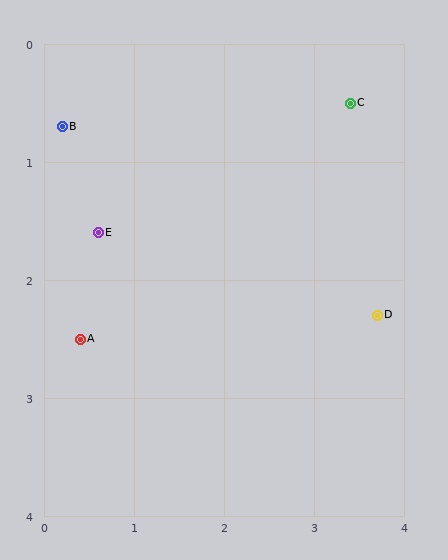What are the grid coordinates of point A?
Point A is at approximately (0.4, 2.5).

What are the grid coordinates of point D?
Point D is at approximately (3.7, 2.3).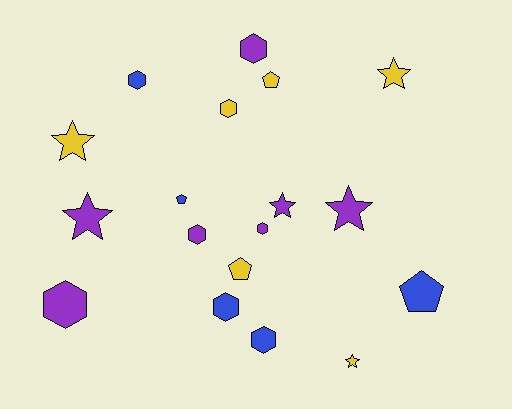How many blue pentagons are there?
There are 2 blue pentagons.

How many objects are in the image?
There are 18 objects.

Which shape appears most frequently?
Hexagon, with 8 objects.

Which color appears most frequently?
Purple, with 7 objects.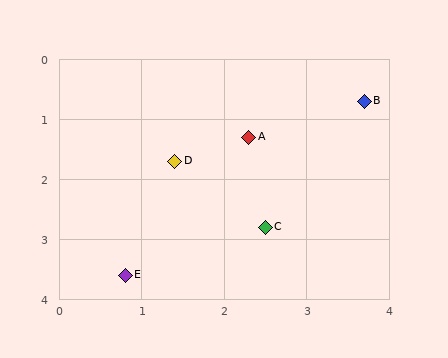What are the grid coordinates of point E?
Point E is at approximately (0.8, 3.6).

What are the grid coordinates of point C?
Point C is at approximately (2.5, 2.8).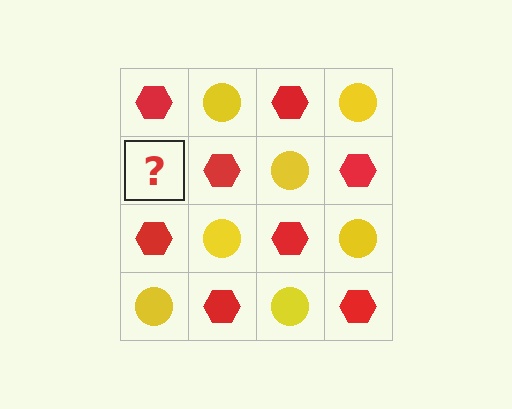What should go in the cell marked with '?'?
The missing cell should contain a yellow circle.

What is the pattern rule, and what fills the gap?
The rule is that it alternates red hexagon and yellow circle in a checkerboard pattern. The gap should be filled with a yellow circle.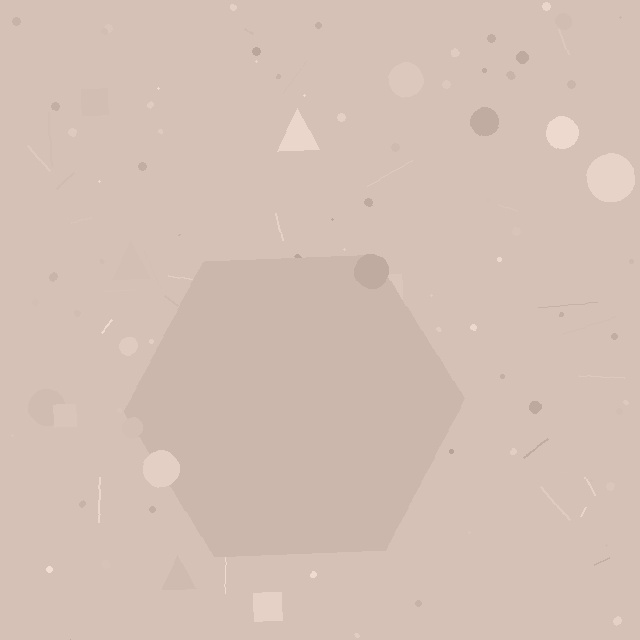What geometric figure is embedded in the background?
A hexagon is embedded in the background.